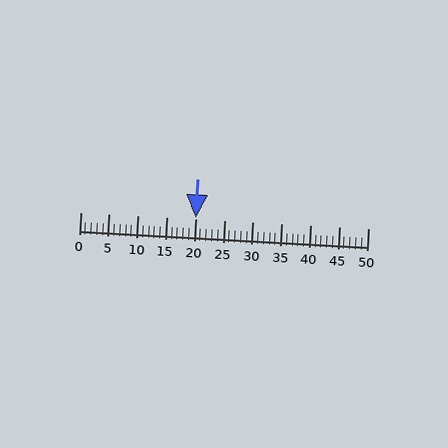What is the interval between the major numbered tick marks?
The major tick marks are spaced 5 units apart.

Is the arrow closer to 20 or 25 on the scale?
The arrow is closer to 20.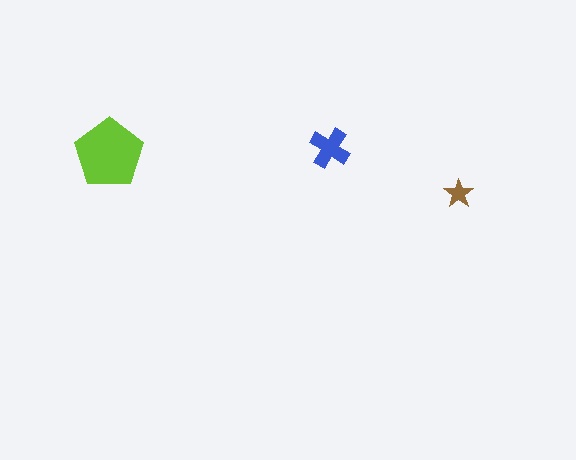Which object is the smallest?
The brown star.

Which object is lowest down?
The brown star is bottommost.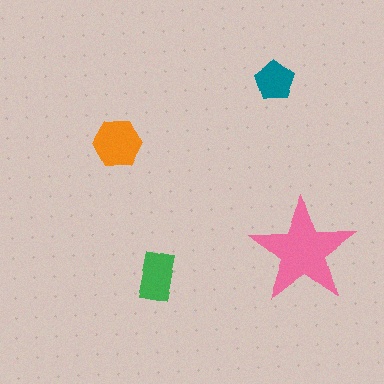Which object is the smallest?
The teal pentagon.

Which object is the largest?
The pink star.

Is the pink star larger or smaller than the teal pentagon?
Larger.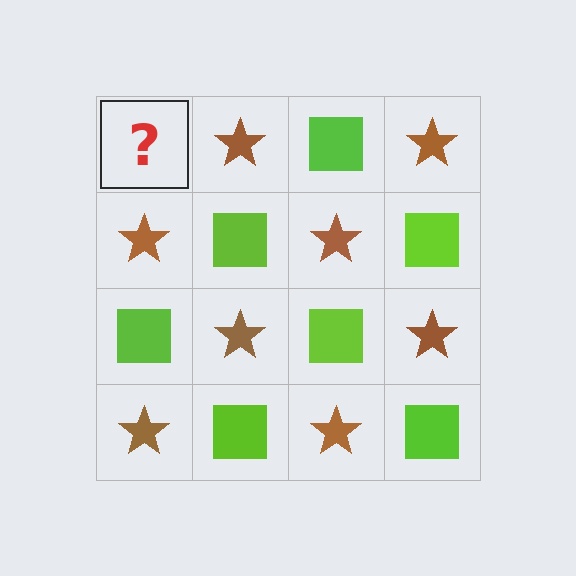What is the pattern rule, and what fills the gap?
The rule is that it alternates lime square and brown star in a checkerboard pattern. The gap should be filled with a lime square.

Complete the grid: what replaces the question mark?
The question mark should be replaced with a lime square.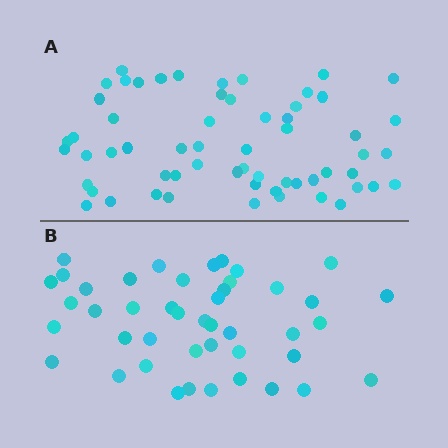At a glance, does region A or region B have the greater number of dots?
Region A (the top region) has more dots.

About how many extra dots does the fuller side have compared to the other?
Region A has approximately 15 more dots than region B.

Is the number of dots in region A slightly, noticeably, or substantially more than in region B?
Region A has noticeably more, but not dramatically so. The ratio is roughly 1.4 to 1.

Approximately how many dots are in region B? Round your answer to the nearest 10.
About 40 dots. (The exact count is 44, which rounds to 40.)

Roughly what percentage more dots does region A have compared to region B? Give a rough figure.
About 35% more.